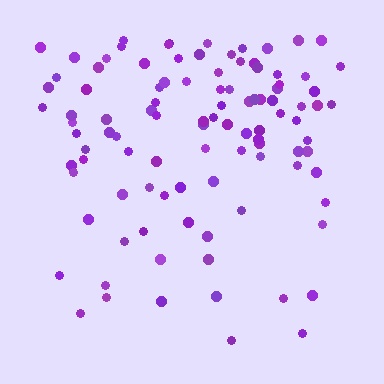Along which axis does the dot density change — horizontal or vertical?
Vertical.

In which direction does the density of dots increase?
From bottom to top, with the top side densest.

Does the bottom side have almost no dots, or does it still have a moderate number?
Still a moderate number, just noticeably fewer than the top.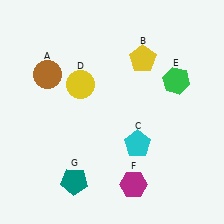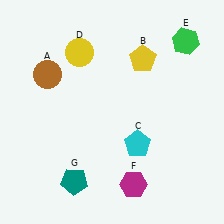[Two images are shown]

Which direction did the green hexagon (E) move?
The green hexagon (E) moved up.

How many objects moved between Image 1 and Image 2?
2 objects moved between the two images.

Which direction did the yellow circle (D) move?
The yellow circle (D) moved up.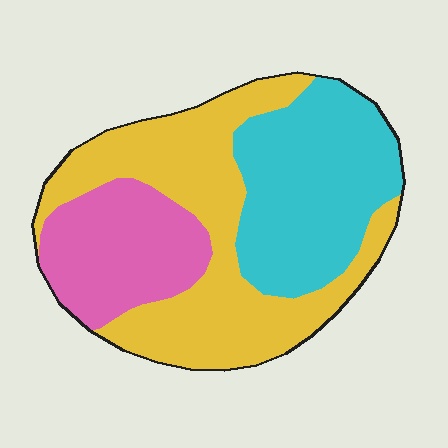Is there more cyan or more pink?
Cyan.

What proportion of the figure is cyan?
Cyan covers around 35% of the figure.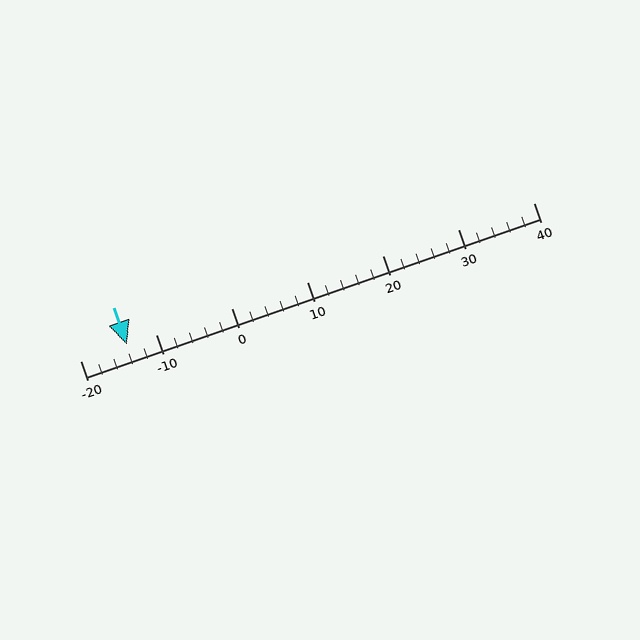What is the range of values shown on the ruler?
The ruler shows values from -20 to 40.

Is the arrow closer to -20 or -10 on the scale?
The arrow is closer to -10.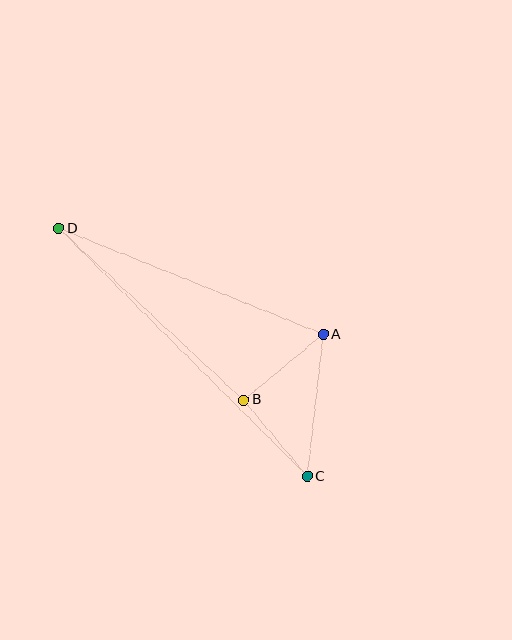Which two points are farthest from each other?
Points C and D are farthest from each other.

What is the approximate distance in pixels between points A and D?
The distance between A and D is approximately 285 pixels.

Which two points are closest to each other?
Points B and C are closest to each other.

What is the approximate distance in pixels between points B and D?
The distance between B and D is approximately 252 pixels.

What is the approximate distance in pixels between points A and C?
The distance between A and C is approximately 143 pixels.